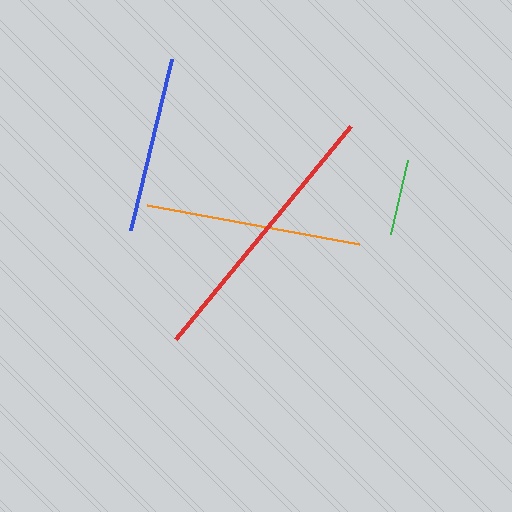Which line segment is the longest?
The red line is the longest at approximately 275 pixels.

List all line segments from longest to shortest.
From longest to shortest: red, orange, blue, green.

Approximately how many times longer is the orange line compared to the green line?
The orange line is approximately 2.8 times the length of the green line.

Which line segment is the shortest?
The green line is the shortest at approximately 76 pixels.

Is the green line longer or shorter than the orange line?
The orange line is longer than the green line.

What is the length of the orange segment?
The orange segment is approximately 216 pixels long.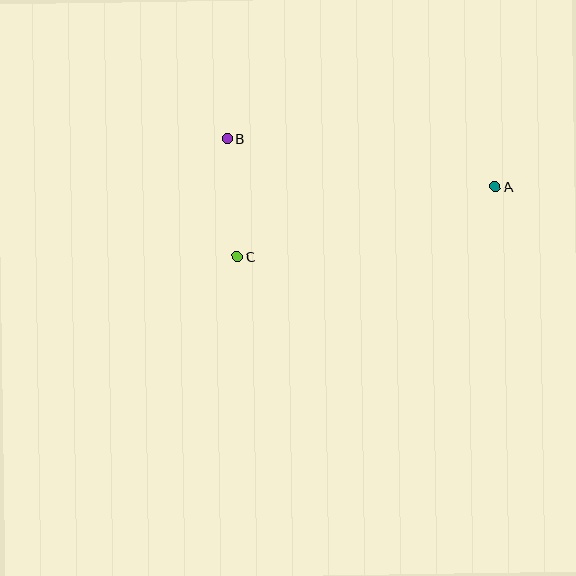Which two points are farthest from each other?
Points A and B are farthest from each other.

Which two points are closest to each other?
Points B and C are closest to each other.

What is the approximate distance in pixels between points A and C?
The distance between A and C is approximately 267 pixels.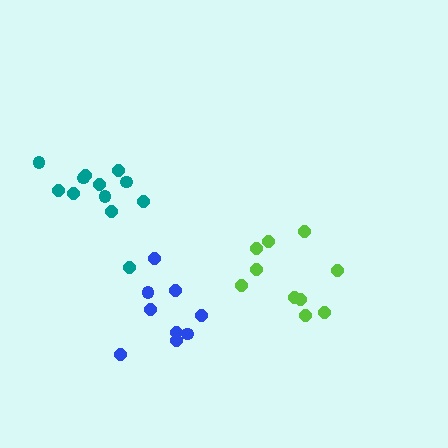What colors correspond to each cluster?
The clusters are colored: teal, lime, blue.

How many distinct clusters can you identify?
There are 3 distinct clusters.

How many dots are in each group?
Group 1: 12 dots, Group 2: 10 dots, Group 3: 9 dots (31 total).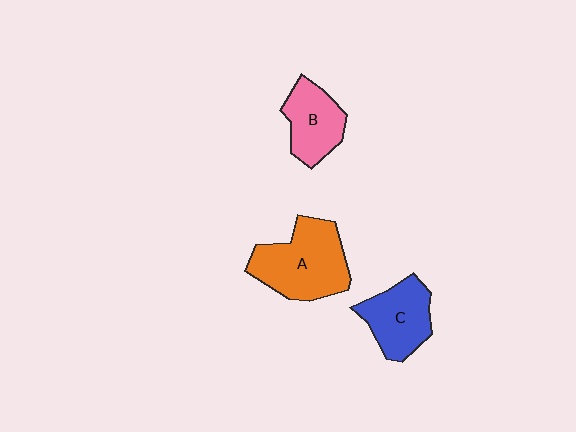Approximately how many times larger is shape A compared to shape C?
Approximately 1.4 times.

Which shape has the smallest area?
Shape B (pink).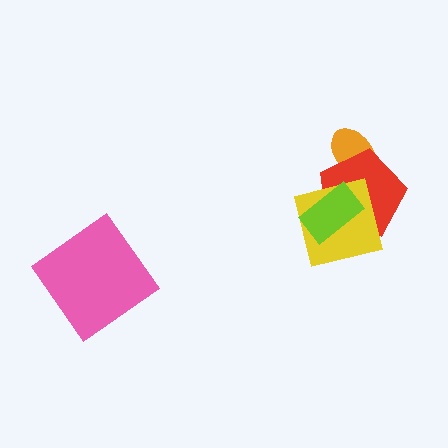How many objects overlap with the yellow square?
2 objects overlap with the yellow square.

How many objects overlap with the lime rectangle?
2 objects overlap with the lime rectangle.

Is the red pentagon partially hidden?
Yes, it is partially covered by another shape.